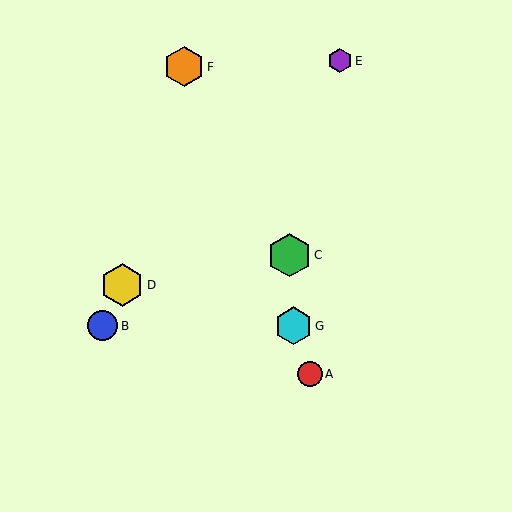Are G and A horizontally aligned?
No, G is at y≈326 and A is at y≈374.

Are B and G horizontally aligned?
Yes, both are at y≈326.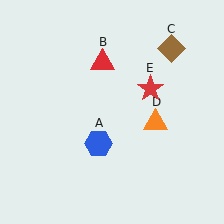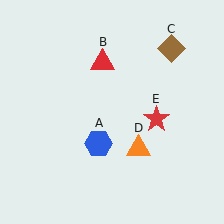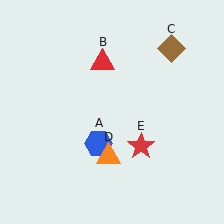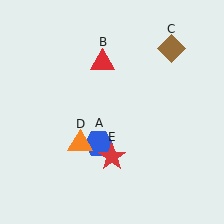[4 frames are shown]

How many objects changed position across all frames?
2 objects changed position: orange triangle (object D), red star (object E).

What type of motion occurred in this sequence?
The orange triangle (object D), red star (object E) rotated clockwise around the center of the scene.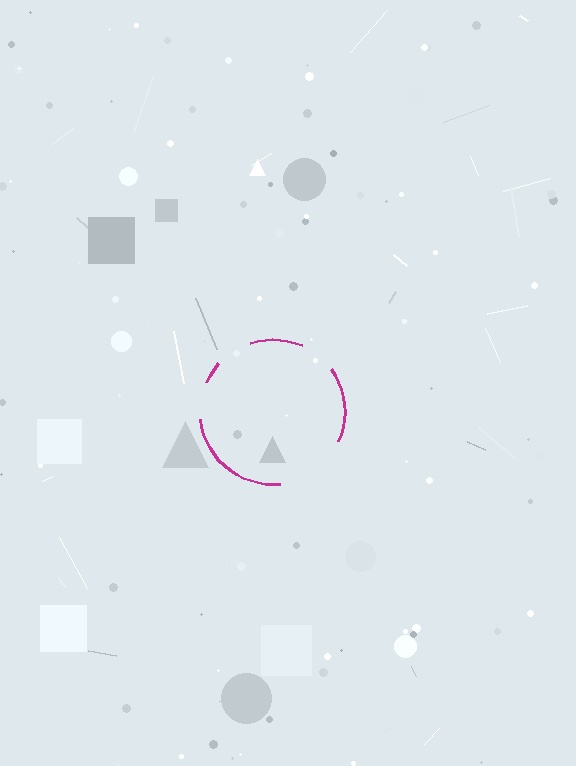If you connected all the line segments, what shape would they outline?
They would outline a circle.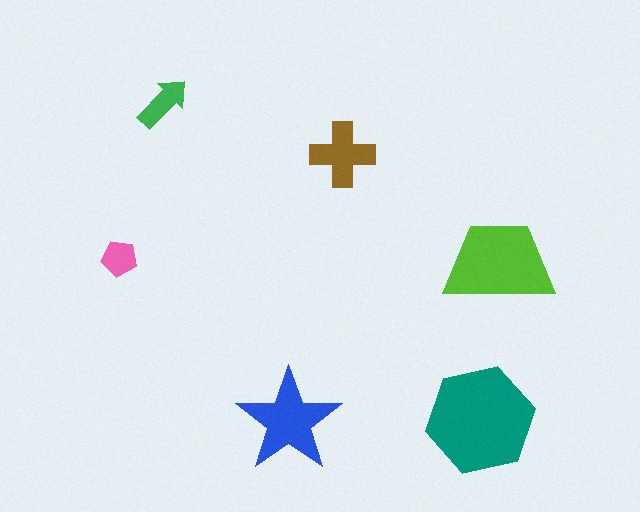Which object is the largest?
The teal hexagon.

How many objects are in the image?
There are 6 objects in the image.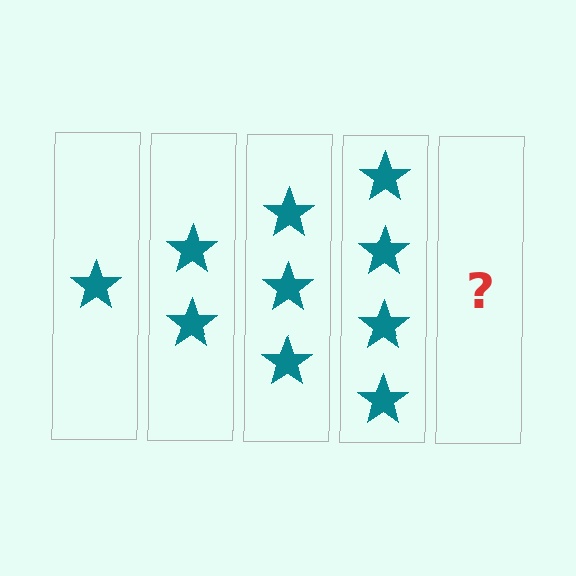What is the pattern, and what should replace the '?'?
The pattern is that each step adds one more star. The '?' should be 5 stars.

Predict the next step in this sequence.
The next step is 5 stars.